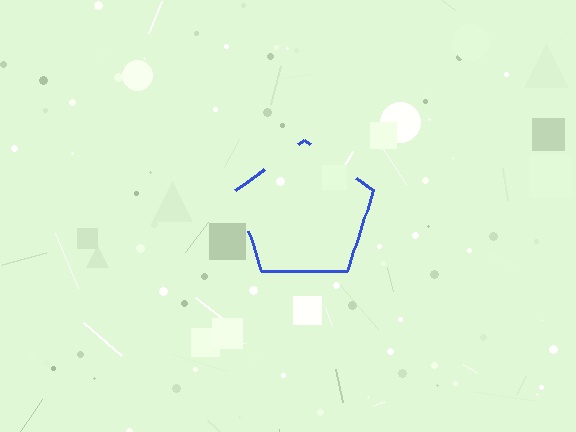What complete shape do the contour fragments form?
The contour fragments form a pentagon.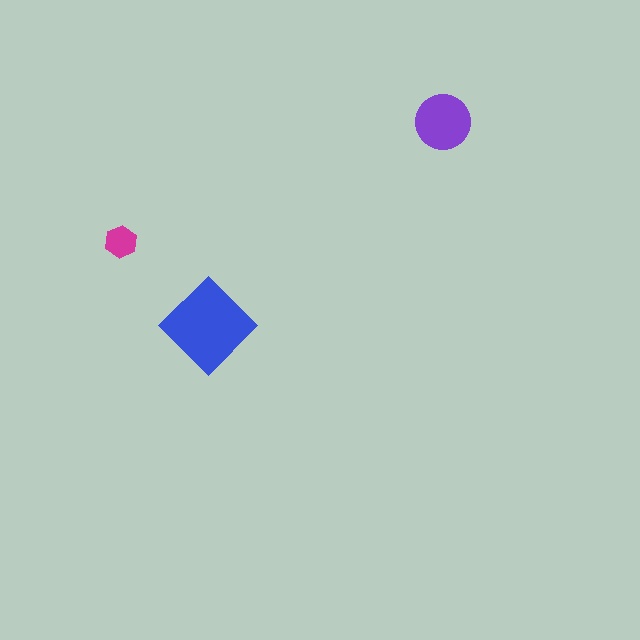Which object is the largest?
The blue diamond.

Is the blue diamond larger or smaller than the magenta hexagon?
Larger.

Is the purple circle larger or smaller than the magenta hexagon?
Larger.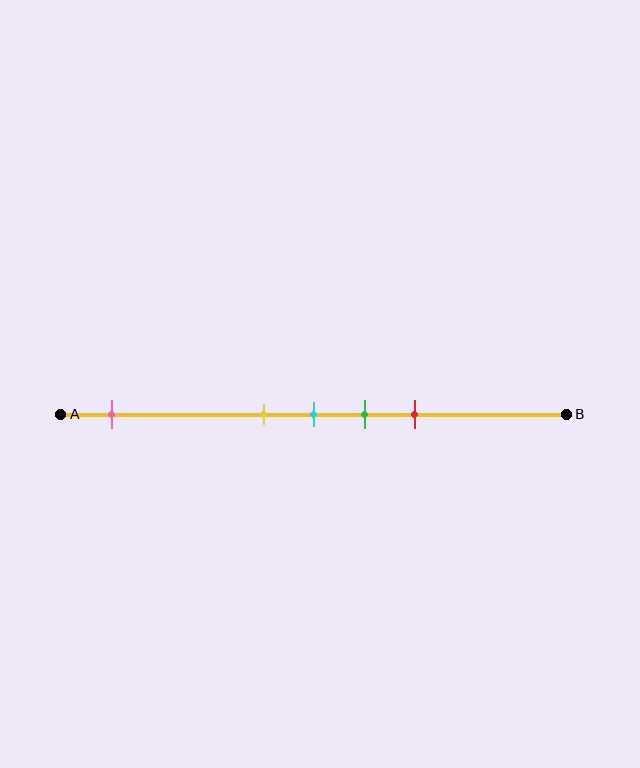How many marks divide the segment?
There are 5 marks dividing the segment.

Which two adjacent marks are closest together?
The yellow and cyan marks are the closest adjacent pair.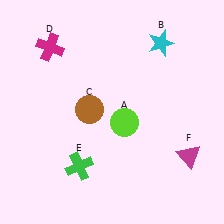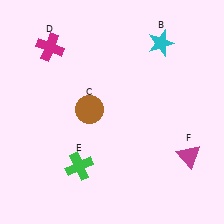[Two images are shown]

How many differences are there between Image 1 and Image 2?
There is 1 difference between the two images.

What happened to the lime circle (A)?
The lime circle (A) was removed in Image 2. It was in the bottom-right area of Image 1.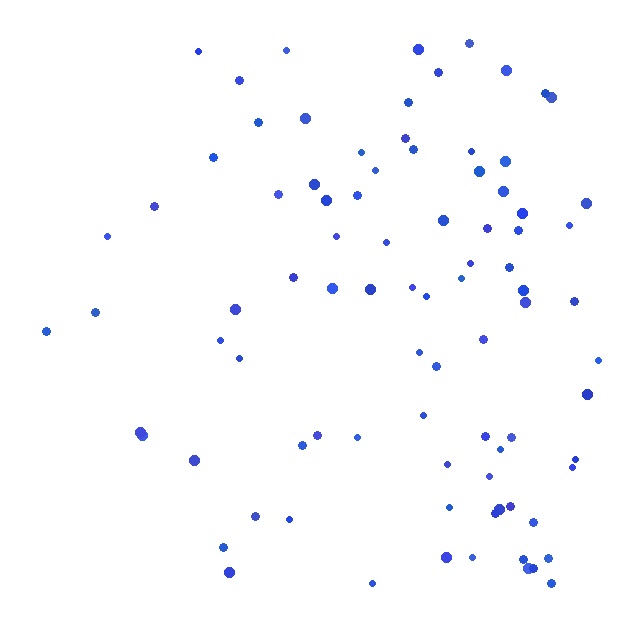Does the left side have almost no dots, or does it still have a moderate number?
Still a moderate number, just noticeably fewer than the right.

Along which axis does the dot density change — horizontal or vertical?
Horizontal.